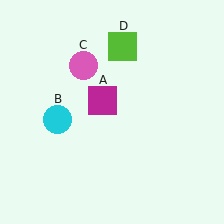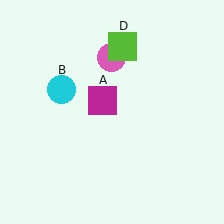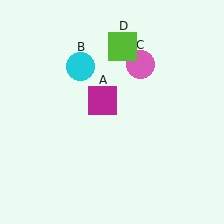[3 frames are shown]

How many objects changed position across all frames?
2 objects changed position: cyan circle (object B), pink circle (object C).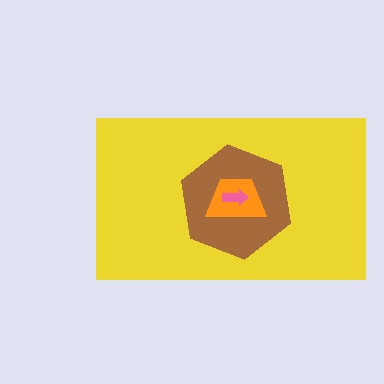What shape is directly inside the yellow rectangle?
The brown hexagon.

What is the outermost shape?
The yellow rectangle.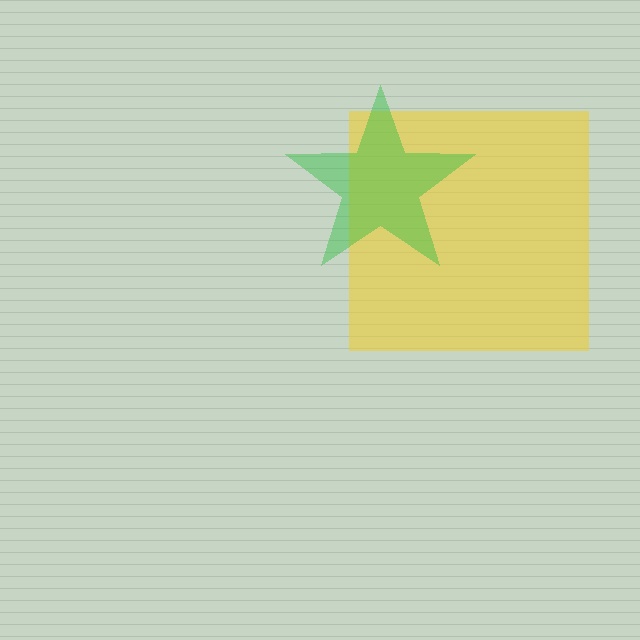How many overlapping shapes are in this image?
There are 2 overlapping shapes in the image.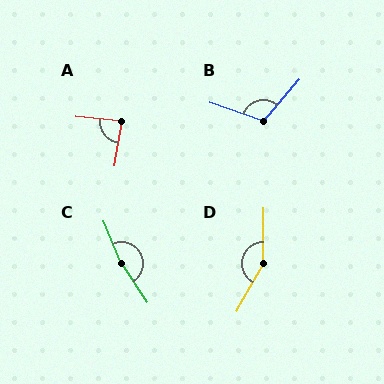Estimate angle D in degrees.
Approximately 152 degrees.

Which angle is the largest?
C, at approximately 169 degrees.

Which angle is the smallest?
A, at approximately 87 degrees.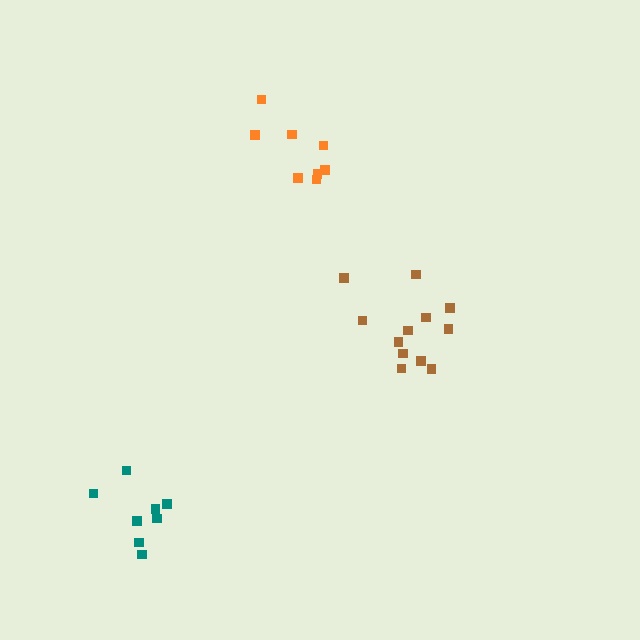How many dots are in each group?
Group 1: 12 dots, Group 2: 8 dots, Group 3: 8 dots (28 total).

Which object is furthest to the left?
The teal cluster is leftmost.